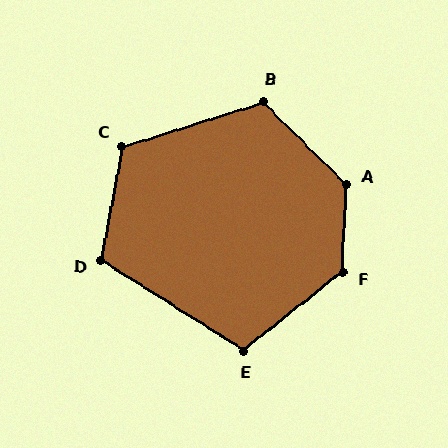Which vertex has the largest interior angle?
A, at approximately 133 degrees.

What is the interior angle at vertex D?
Approximately 112 degrees (obtuse).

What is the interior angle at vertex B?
Approximately 118 degrees (obtuse).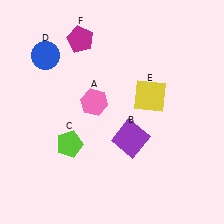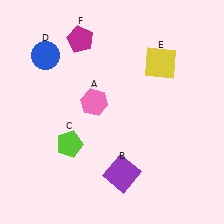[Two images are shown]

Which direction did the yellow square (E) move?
The yellow square (E) moved up.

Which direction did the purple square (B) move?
The purple square (B) moved down.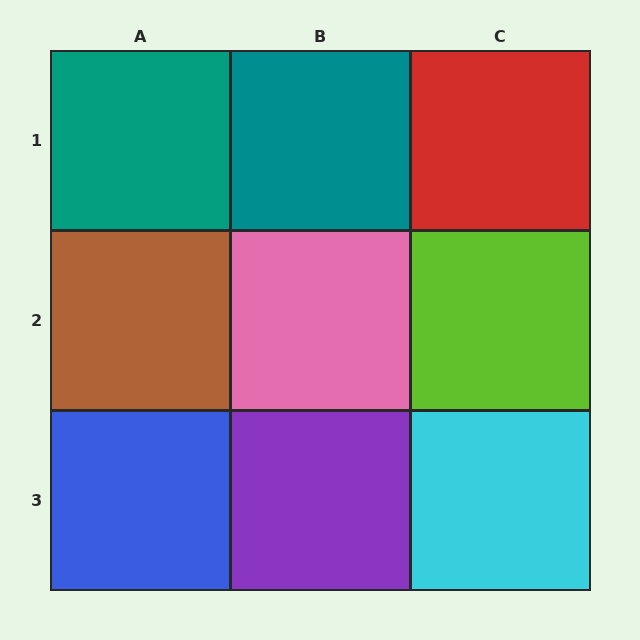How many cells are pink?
1 cell is pink.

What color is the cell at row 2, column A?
Brown.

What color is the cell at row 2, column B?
Pink.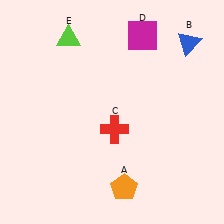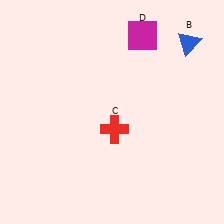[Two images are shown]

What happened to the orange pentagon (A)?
The orange pentagon (A) was removed in Image 2. It was in the bottom-right area of Image 1.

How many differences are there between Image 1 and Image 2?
There are 2 differences between the two images.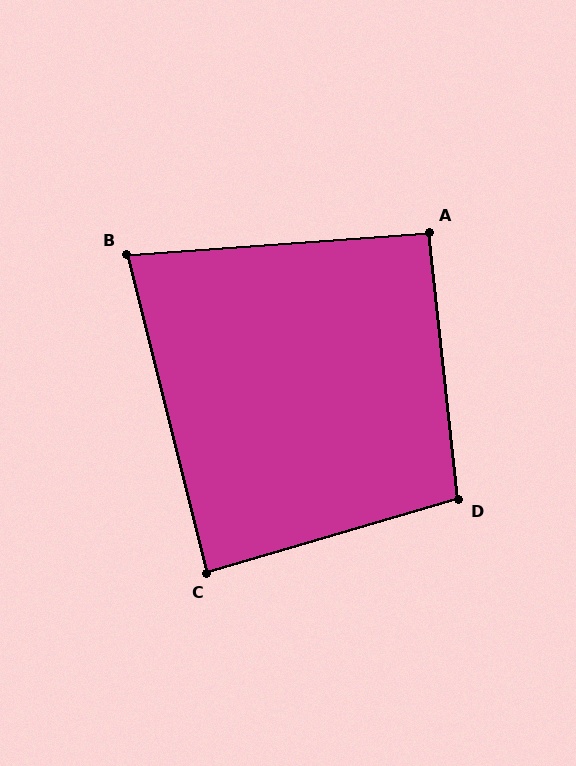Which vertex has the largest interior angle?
D, at approximately 100 degrees.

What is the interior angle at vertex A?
Approximately 92 degrees (approximately right).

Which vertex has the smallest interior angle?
B, at approximately 80 degrees.